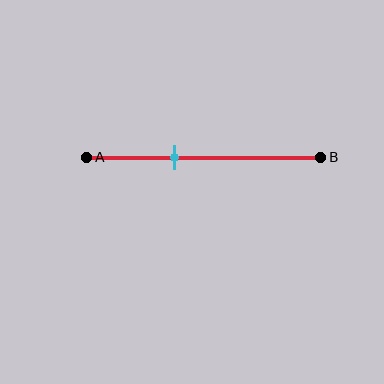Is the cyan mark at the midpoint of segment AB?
No, the mark is at about 40% from A, not at the 50% midpoint.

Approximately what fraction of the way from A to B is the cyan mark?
The cyan mark is approximately 40% of the way from A to B.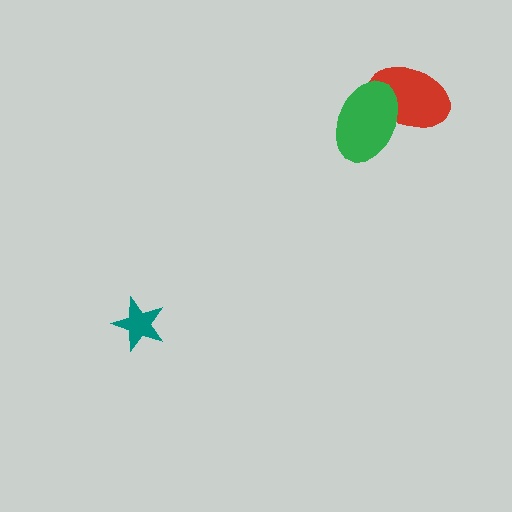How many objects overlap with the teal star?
0 objects overlap with the teal star.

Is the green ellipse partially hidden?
No, no other shape covers it.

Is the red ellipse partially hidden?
Yes, it is partially covered by another shape.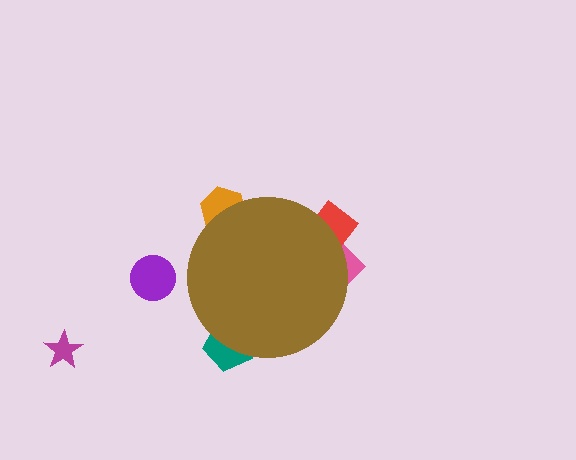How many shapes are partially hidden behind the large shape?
4 shapes are partially hidden.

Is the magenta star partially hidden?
No, the magenta star is fully visible.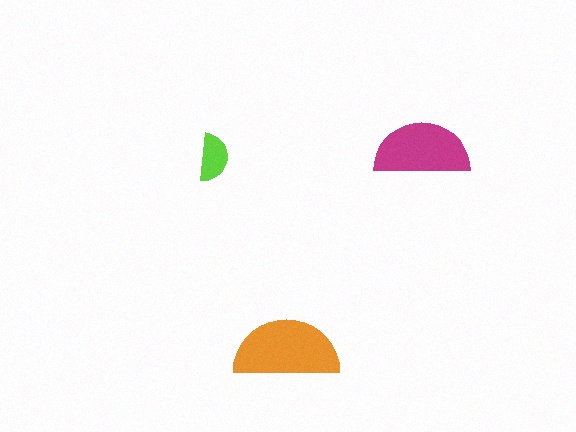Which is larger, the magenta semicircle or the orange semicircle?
The orange one.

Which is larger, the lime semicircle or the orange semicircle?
The orange one.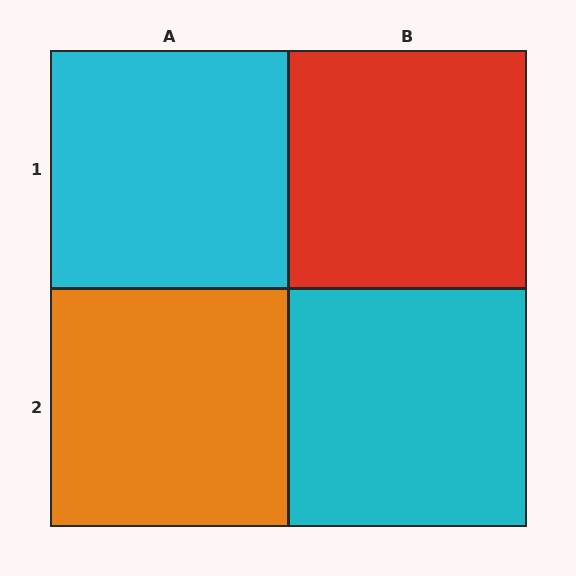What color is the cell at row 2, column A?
Orange.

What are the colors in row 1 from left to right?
Cyan, red.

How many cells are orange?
1 cell is orange.